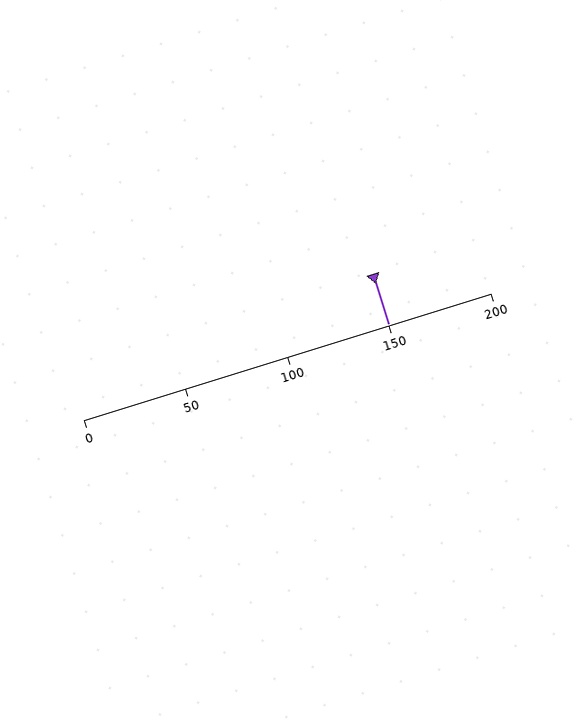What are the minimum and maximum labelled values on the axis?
The axis runs from 0 to 200.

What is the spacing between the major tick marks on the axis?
The major ticks are spaced 50 apart.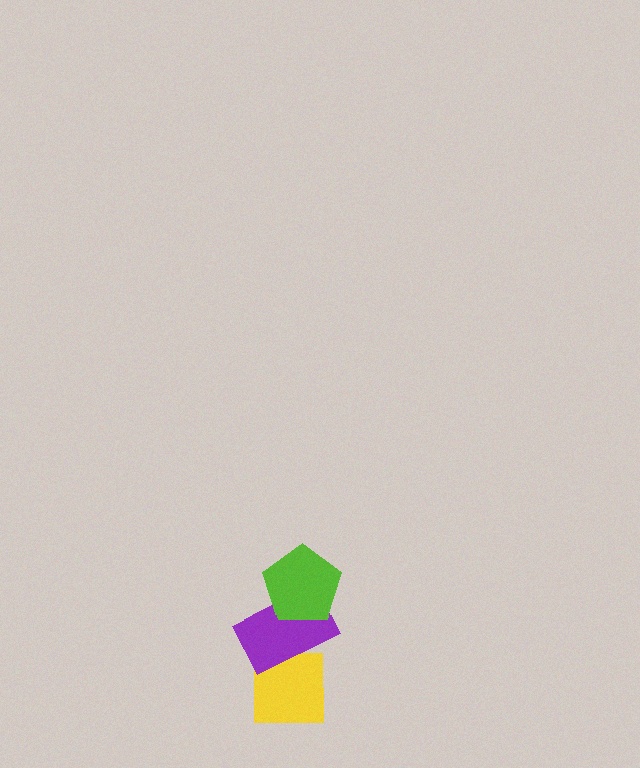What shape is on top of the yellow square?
The purple rectangle is on top of the yellow square.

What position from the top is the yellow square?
The yellow square is 3rd from the top.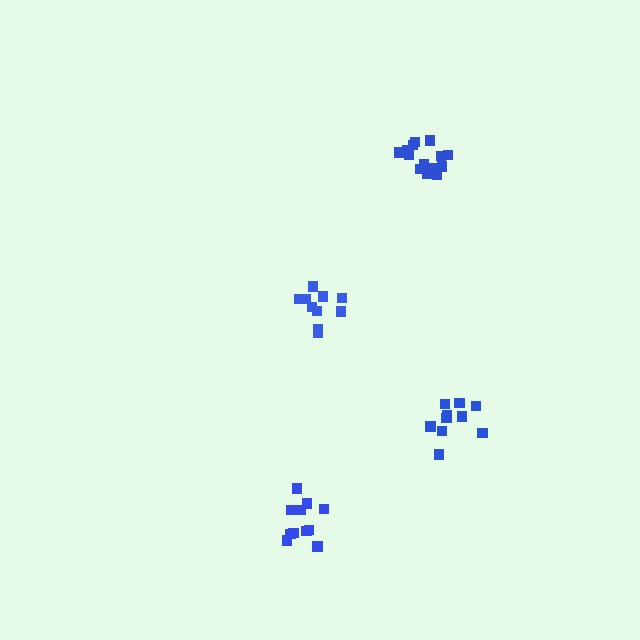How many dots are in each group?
Group 1: 10 dots, Group 2: 14 dots, Group 3: 11 dots, Group 4: 10 dots (45 total).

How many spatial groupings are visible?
There are 4 spatial groupings.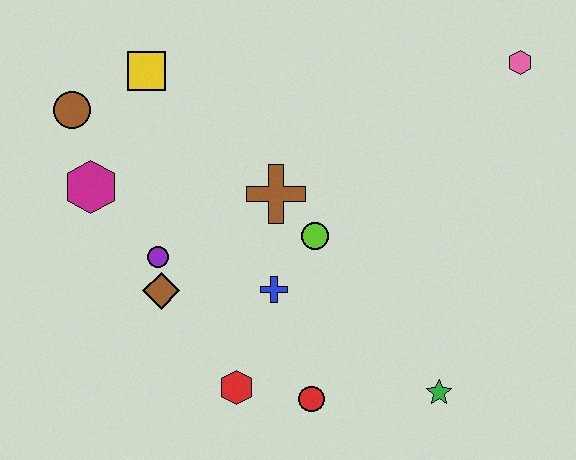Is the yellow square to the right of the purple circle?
No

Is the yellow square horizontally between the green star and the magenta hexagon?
Yes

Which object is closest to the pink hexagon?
The lime circle is closest to the pink hexagon.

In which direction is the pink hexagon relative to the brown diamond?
The pink hexagon is to the right of the brown diamond.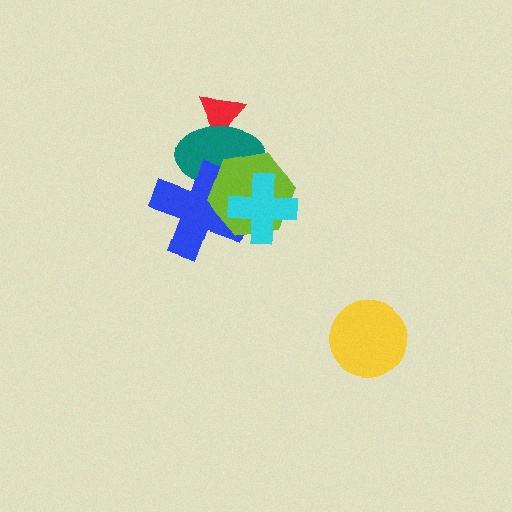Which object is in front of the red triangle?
The teal ellipse is in front of the red triangle.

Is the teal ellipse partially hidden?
Yes, it is partially covered by another shape.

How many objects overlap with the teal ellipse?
4 objects overlap with the teal ellipse.